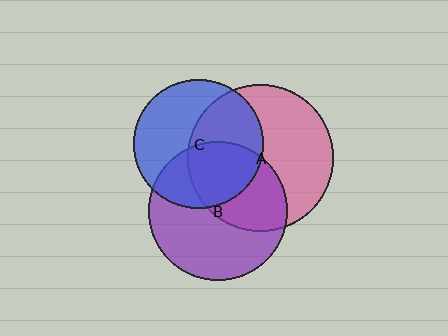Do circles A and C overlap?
Yes.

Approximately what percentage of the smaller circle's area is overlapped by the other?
Approximately 50%.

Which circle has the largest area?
Circle A (pink).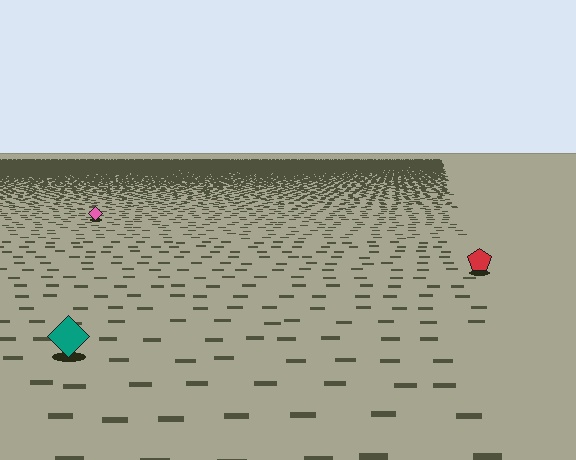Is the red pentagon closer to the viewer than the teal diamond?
No. The teal diamond is closer — you can tell from the texture gradient: the ground texture is coarser near it.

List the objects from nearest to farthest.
From nearest to farthest: the teal diamond, the red pentagon, the pink diamond.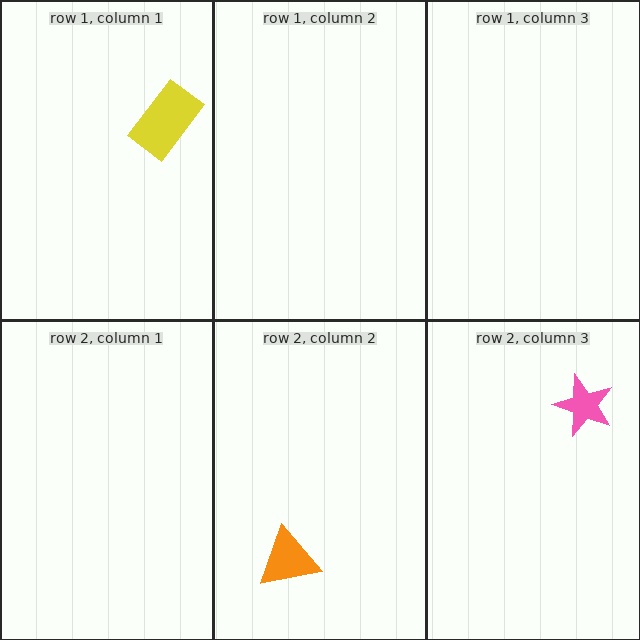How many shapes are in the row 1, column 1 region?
1.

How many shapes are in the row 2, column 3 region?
1.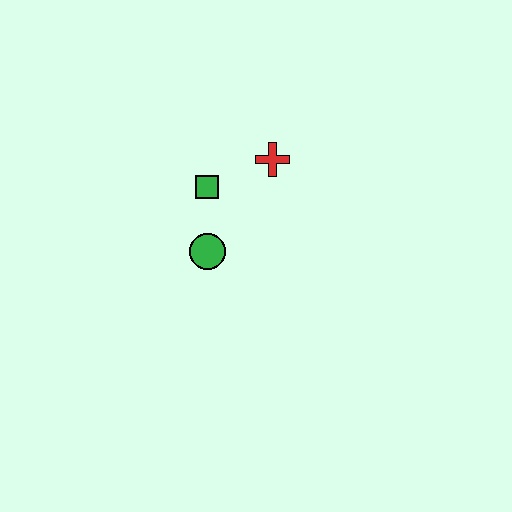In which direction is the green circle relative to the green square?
The green circle is below the green square.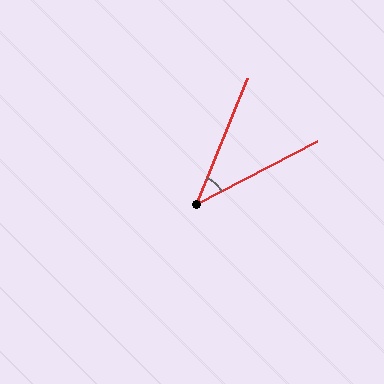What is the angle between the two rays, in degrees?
Approximately 40 degrees.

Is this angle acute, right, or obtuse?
It is acute.